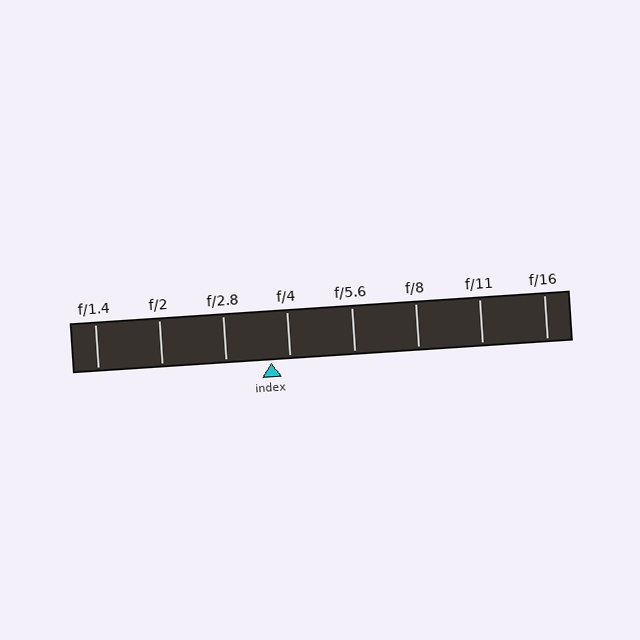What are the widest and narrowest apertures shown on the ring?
The widest aperture shown is f/1.4 and the narrowest is f/16.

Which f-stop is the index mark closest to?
The index mark is closest to f/4.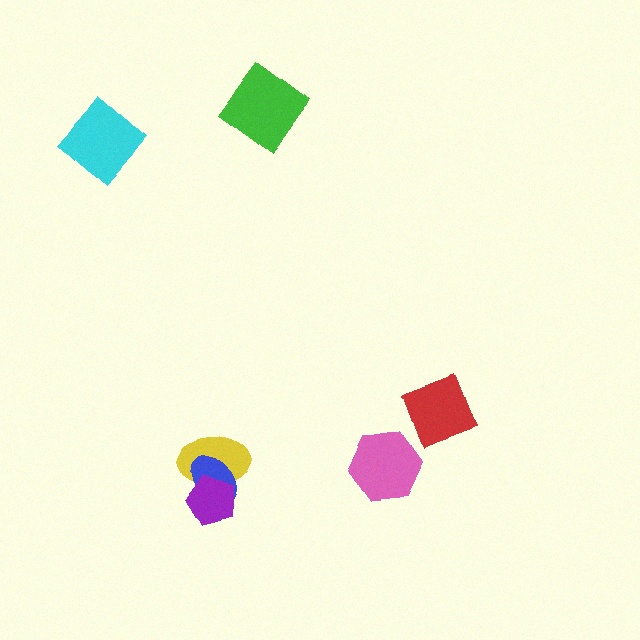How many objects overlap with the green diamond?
0 objects overlap with the green diamond.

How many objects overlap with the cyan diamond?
0 objects overlap with the cyan diamond.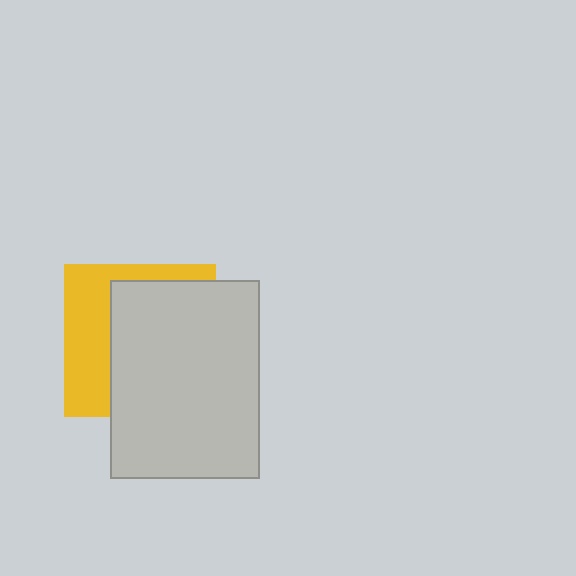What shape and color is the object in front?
The object in front is a light gray rectangle.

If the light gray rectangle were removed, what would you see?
You would see the complete yellow square.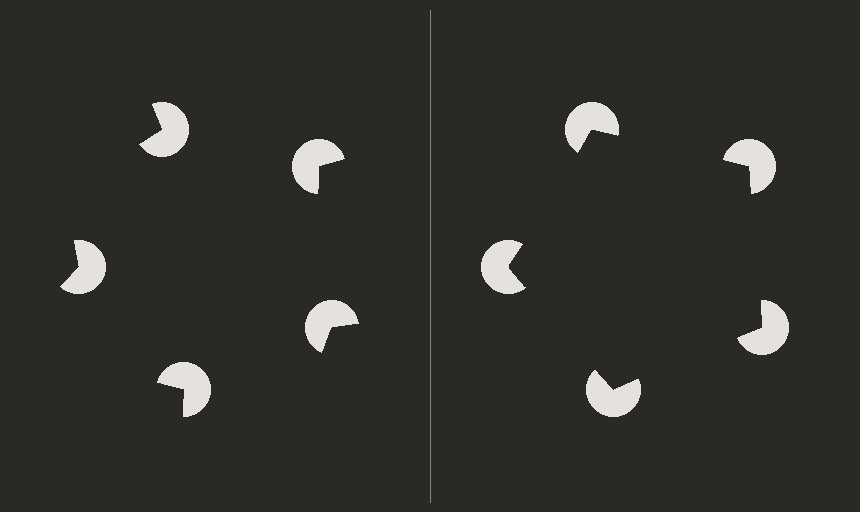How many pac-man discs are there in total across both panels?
10 — 5 on each side.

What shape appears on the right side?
An illusory pentagon.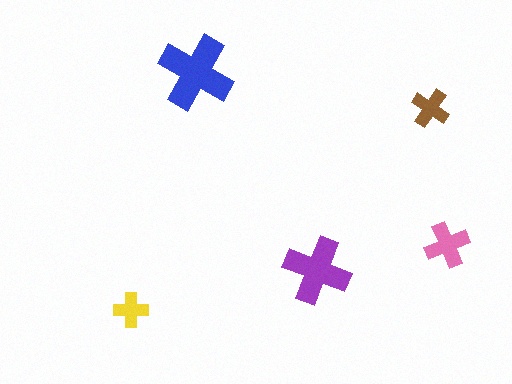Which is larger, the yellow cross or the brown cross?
The brown one.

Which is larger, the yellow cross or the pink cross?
The pink one.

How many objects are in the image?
There are 5 objects in the image.